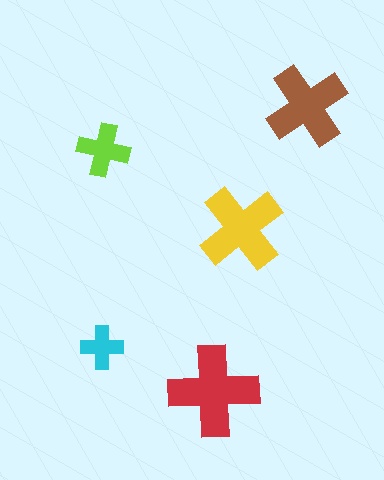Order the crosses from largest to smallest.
the red one, the yellow one, the brown one, the lime one, the cyan one.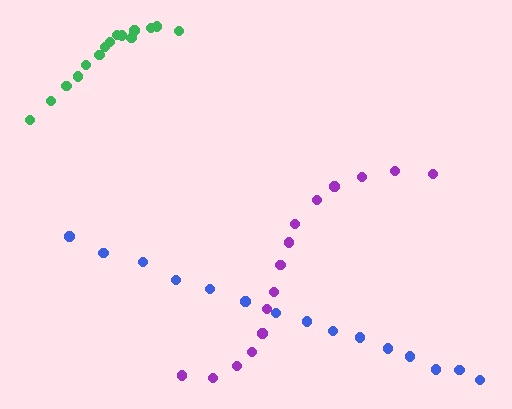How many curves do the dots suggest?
There are 3 distinct paths.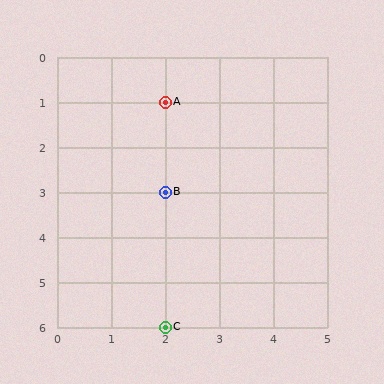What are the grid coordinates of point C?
Point C is at grid coordinates (2, 6).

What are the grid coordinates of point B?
Point B is at grid coordinates (2, 3).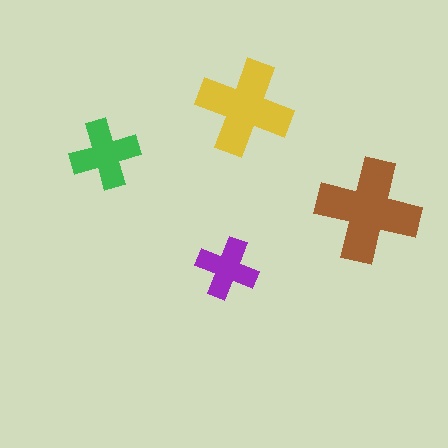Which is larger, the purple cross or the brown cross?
The brown one.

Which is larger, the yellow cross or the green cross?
The yellow one.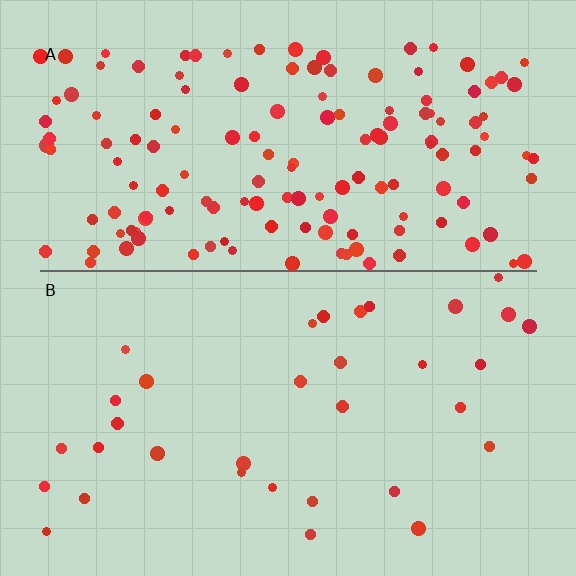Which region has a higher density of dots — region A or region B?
A (the top).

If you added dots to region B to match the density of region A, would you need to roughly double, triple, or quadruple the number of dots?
Approximately quadruple.